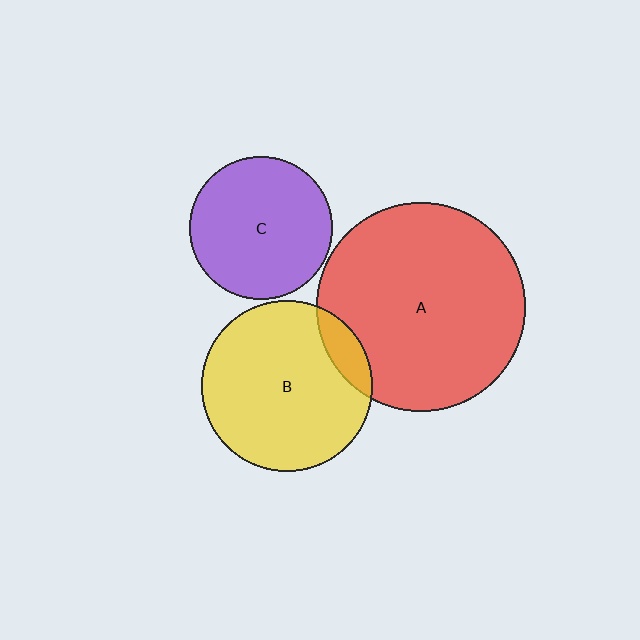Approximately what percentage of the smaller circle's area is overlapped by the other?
Approximately 10%.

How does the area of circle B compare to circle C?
Approximately 1.4 times.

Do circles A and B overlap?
Yes.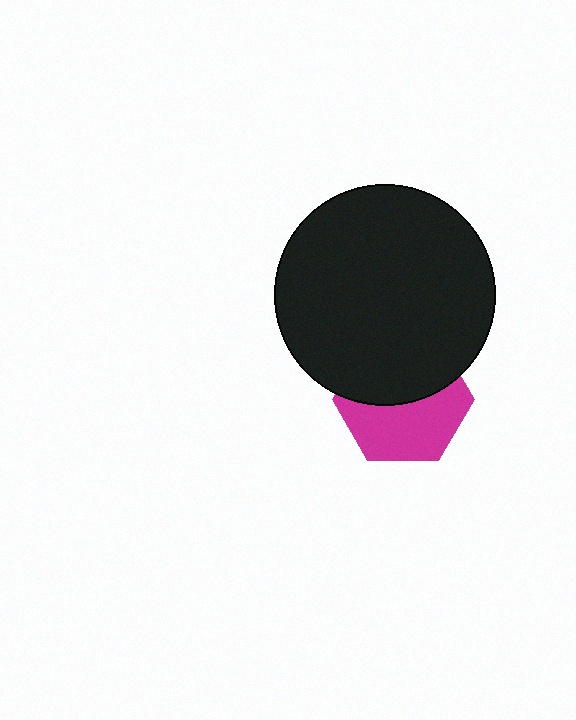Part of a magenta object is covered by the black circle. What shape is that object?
It is a hexagon.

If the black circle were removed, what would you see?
You would see the complete magenta hexagon.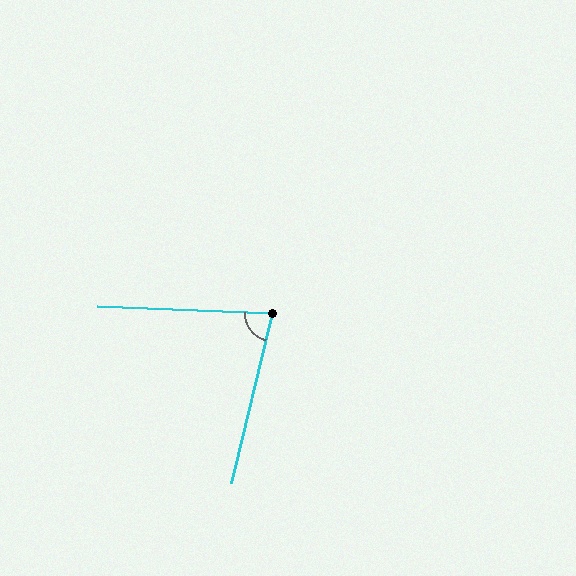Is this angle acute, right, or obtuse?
It is acute.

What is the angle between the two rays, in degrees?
Approximately 79 degrees.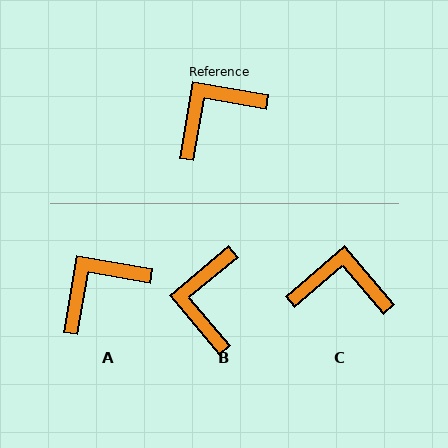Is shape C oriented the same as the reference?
No, it is off by about 40 degrees.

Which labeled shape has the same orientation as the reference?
A.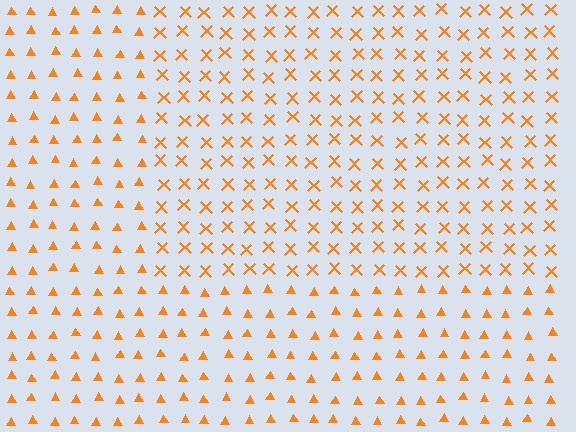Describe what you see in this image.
The image is filled with small orange elements arranged in a uniform grid. A rectangle-shaped region contains X marks, while the surrounding area contains triangles. The boundary is defined purely by the change in element shape.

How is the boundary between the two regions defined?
The boundary is defined by a change in element shape: X marks inside vs. triangles outside. All elements share the same color and spacing.